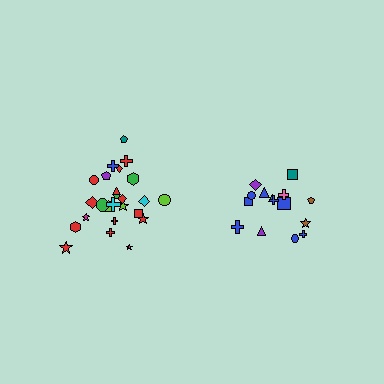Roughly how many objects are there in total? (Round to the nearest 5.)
Roughly 40 objects in total.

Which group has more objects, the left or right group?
The left group.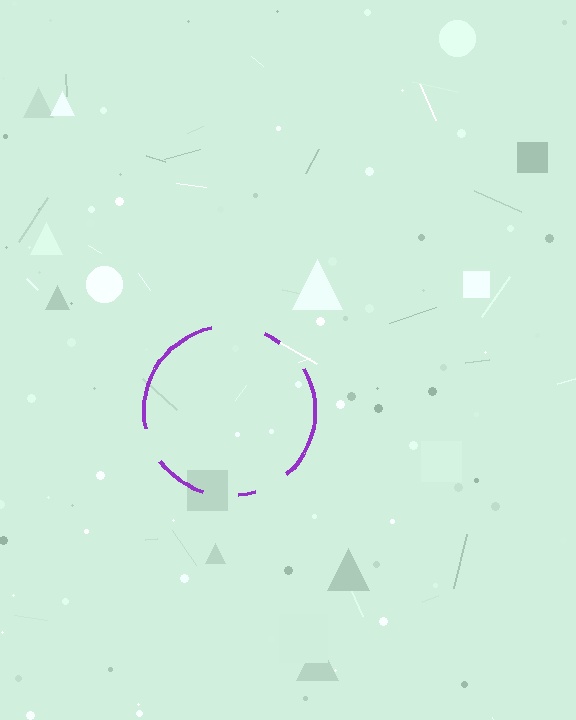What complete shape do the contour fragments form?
The contour fragments form a circle.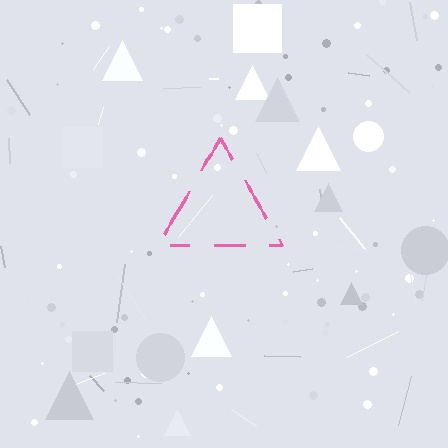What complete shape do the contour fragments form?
The contour fragments form a triangle.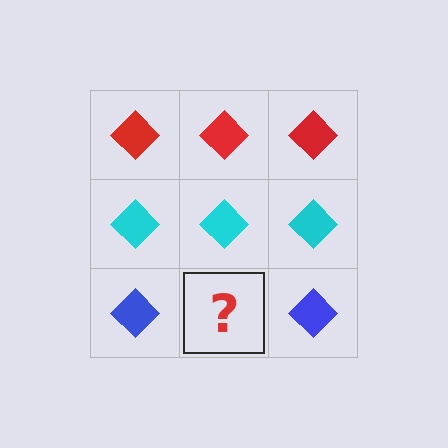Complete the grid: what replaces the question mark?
The question mark should be replaced with a blue diamond.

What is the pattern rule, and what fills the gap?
The rule is that each row has a consistent color. The gap should be filled with a blue diamond.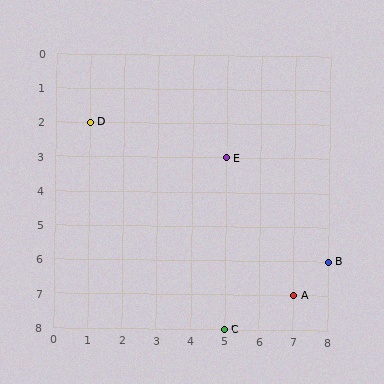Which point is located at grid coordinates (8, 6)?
Point B is at (8, 6).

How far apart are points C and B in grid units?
Points C and B are 3 columns and 2 rows apart (about 3.6 grid units diagonally).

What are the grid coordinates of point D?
Point D is at grid coordinates (1, 2).